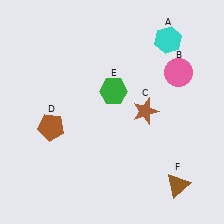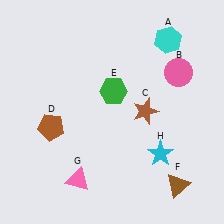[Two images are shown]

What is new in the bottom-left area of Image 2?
A pink triangle (G) was added in the bottom-left area of Image 2.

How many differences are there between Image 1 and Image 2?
There are 2 differences between the two images.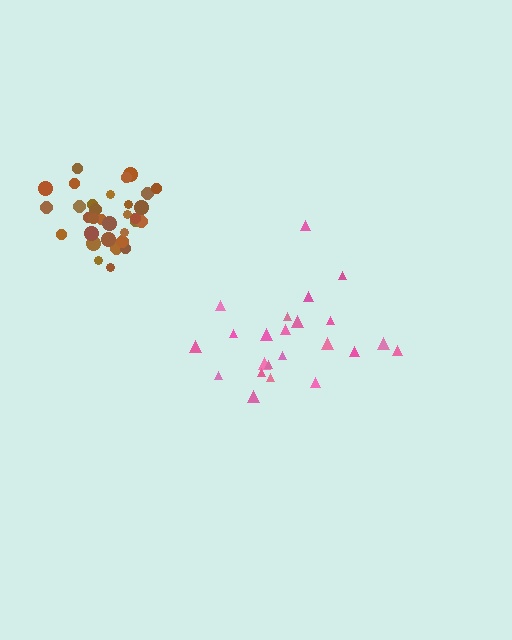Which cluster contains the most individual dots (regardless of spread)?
Brown (32).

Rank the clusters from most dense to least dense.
brown, pink.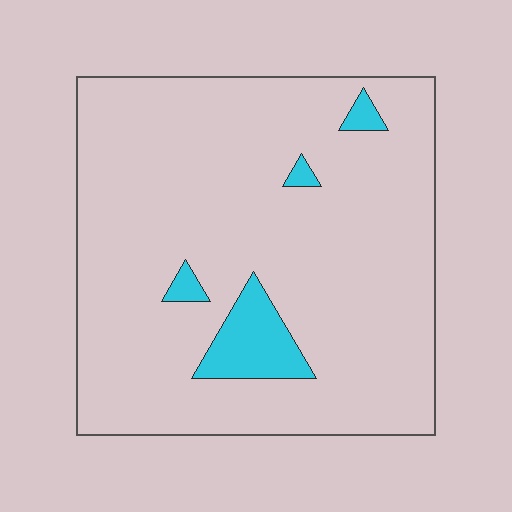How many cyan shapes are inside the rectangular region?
4.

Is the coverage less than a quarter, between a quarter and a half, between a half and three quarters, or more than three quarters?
Less than a quarter.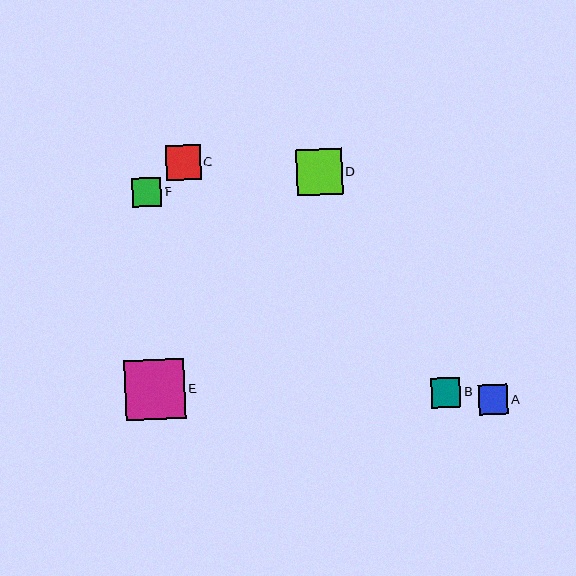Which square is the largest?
Square E is the largest with a size of approximately 60 pixels.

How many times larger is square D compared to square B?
Square D is approximately 1.5 times the size of square B.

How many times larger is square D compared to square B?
Square D is approximately 1.5 times the size of square B.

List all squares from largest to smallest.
From largest to smallest: E, D, C, B, A, F.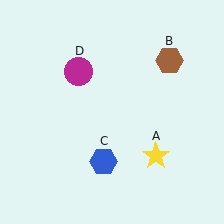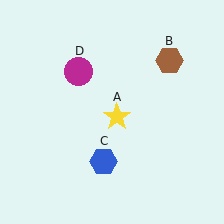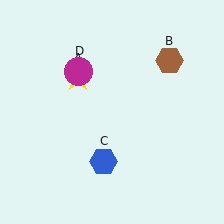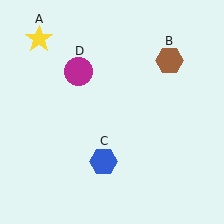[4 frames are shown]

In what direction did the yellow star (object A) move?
The yellow star (object A) moved up and to the left.